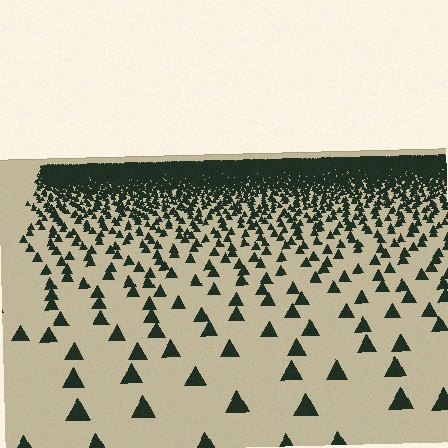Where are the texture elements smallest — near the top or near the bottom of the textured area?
Near the top.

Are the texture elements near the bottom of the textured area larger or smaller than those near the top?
Larger. Near the bottom, elements are closer to the viewer and appear at a bigger on-screen size.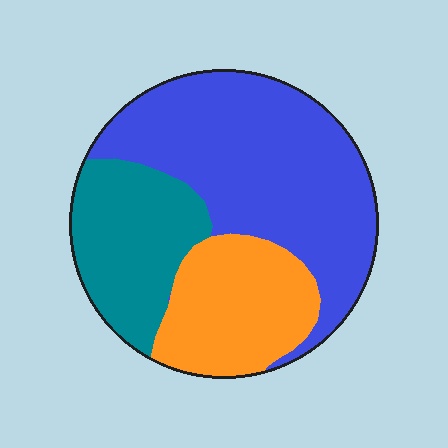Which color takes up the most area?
Blue, at roughly 50%.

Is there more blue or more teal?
Blue.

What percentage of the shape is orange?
Orange covers roughly 25% of the shape.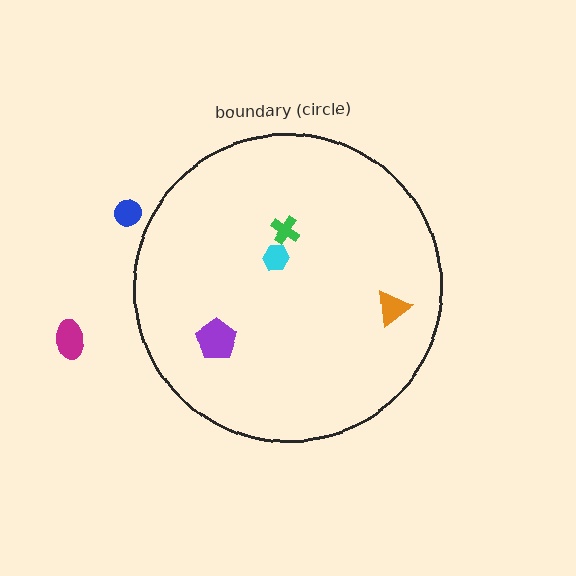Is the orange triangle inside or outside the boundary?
Inside.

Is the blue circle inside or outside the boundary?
Outside.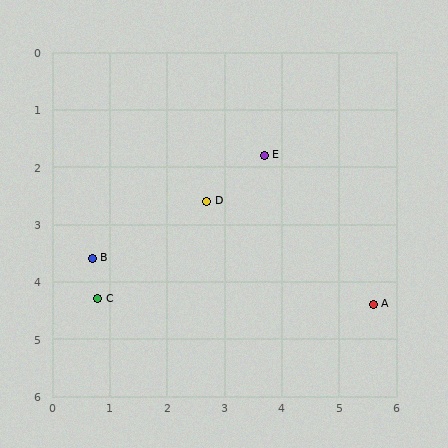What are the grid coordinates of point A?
Point A is at approximately (5.6, 4.4).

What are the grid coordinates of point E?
Point E is at approximately (3.7, 1.8).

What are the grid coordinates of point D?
Point D is at approximately (2.7, 2.6).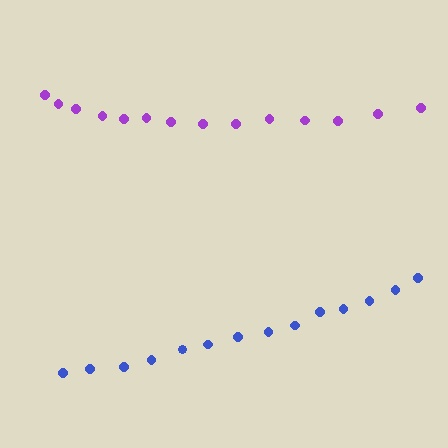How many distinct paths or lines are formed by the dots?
There are 2 distinct paths.